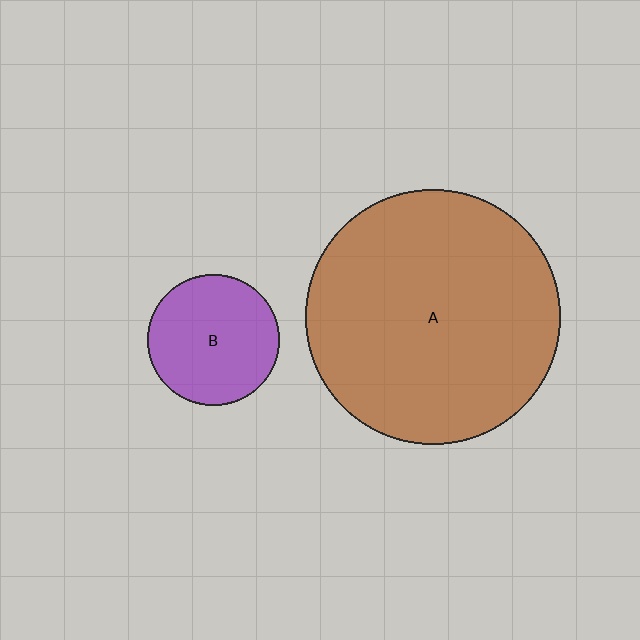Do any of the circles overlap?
No, none of the circles overlap.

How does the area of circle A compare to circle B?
Approximately 3.7 times.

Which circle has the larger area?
Circle A (brown).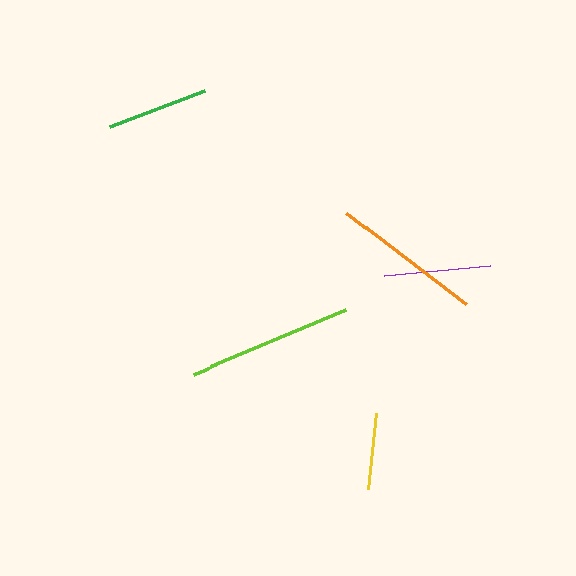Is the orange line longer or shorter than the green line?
The orange line is longer than the green line.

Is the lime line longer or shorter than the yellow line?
The lime line is longer than the yellow line.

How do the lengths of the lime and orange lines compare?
The lime and orange lines are approximately the same length.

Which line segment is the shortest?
The yellow line is the shortest at approximately 76 pixels.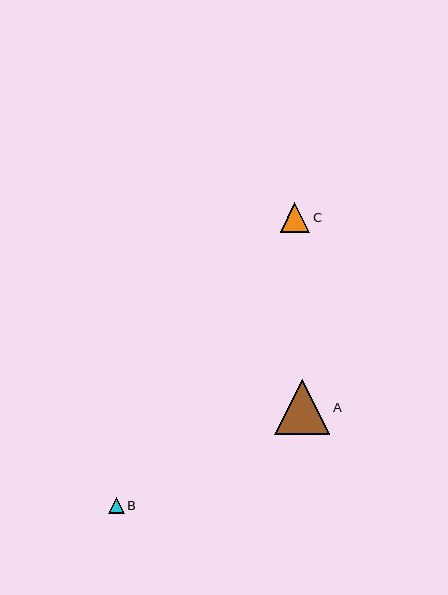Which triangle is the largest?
Triangle A is the largest with a size of approximately 56 pixels.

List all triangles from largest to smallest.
From largest to smallest: A, C, B.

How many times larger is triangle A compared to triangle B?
Triangle A is approximately 3.5 times the size of triangle B.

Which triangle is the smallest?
Triangle B is the smallest with a size of approximately 16 pixels.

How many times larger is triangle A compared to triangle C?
Triangle A is approximately 1.9 times the size of triangle C.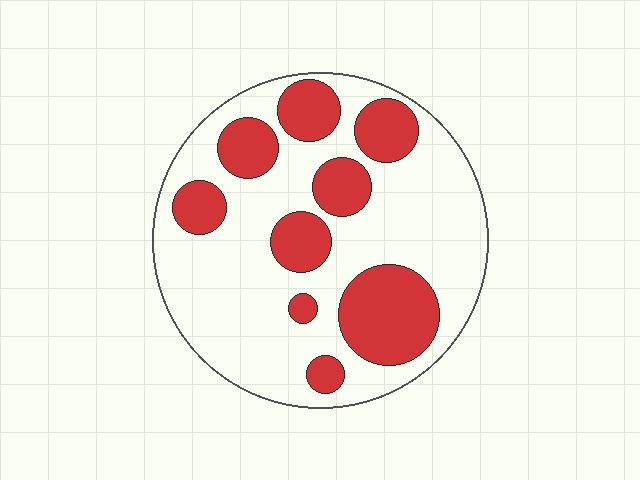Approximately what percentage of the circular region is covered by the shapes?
Approximately 30%.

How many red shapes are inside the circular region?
9.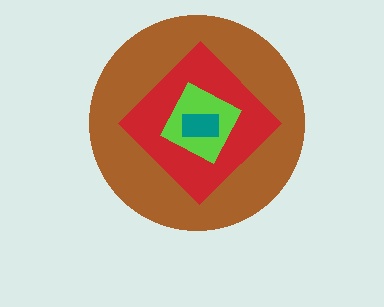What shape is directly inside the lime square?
The teal rectangle.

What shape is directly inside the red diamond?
The lime square.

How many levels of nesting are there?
4.